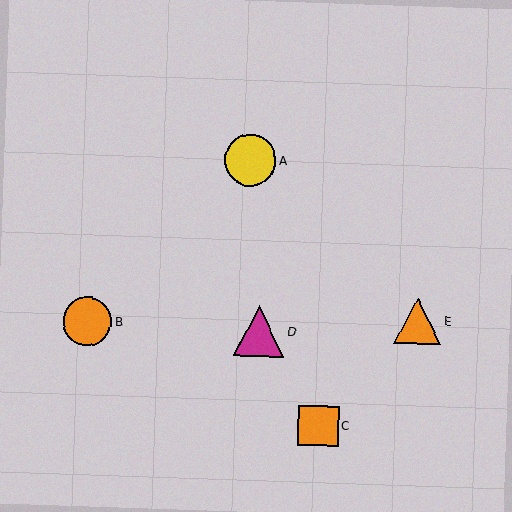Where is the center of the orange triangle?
The center of the orange triangle is at (418, 321).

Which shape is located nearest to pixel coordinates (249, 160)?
The yellow circle (labeled A) at (250, 160) is nearest to that location.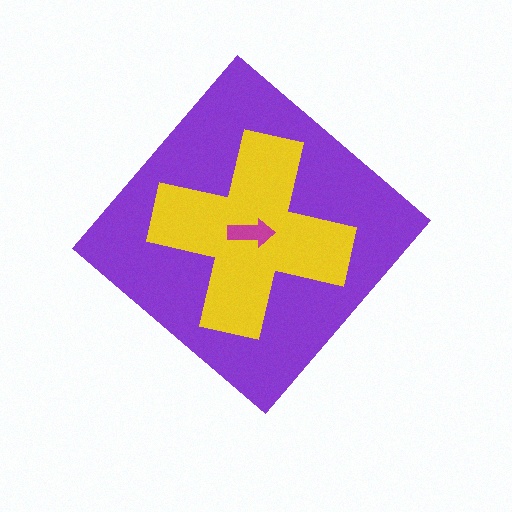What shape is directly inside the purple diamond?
The yellow cross.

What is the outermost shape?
The purple diamond.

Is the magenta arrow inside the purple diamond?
Yes.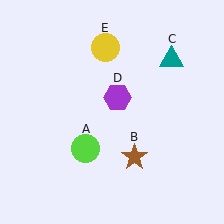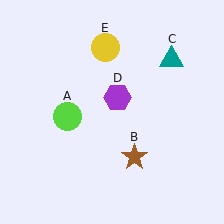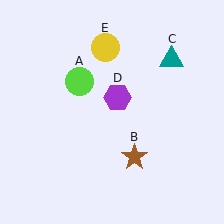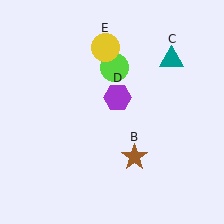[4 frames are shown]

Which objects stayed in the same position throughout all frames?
Brown star (object B) and teal triangle (object C) and purple hexagon (object D) and yellow circle (object E) remained stationary.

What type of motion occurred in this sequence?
The lime circle (object A) rotated clockwise around the center of the scene.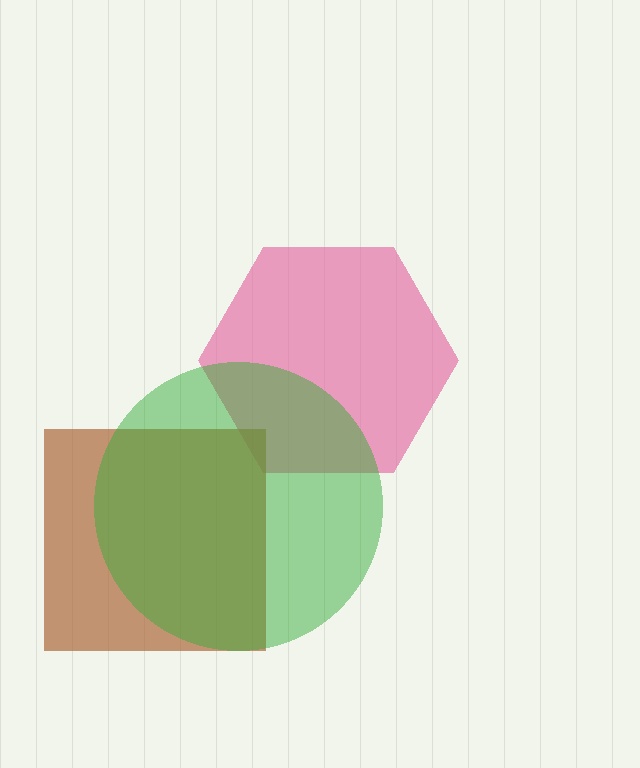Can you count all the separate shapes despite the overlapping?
Yes, there are 3 separate shapes.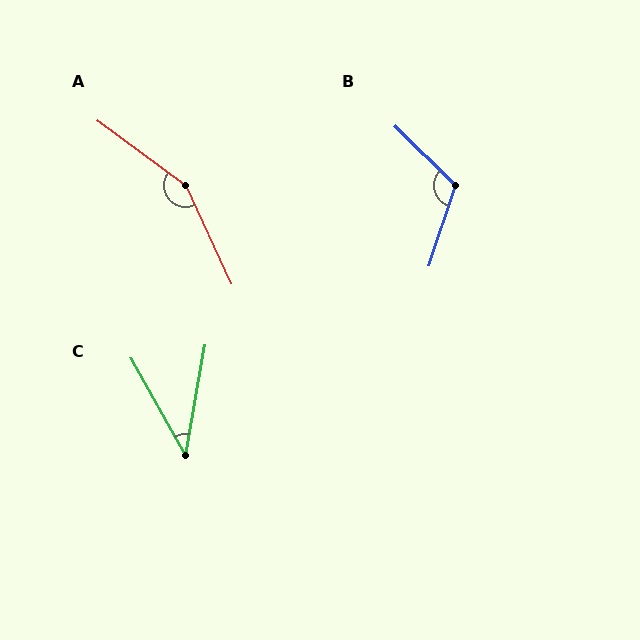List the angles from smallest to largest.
C (39°), B (117°), A (151°).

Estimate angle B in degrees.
Approximately 117 degrees.